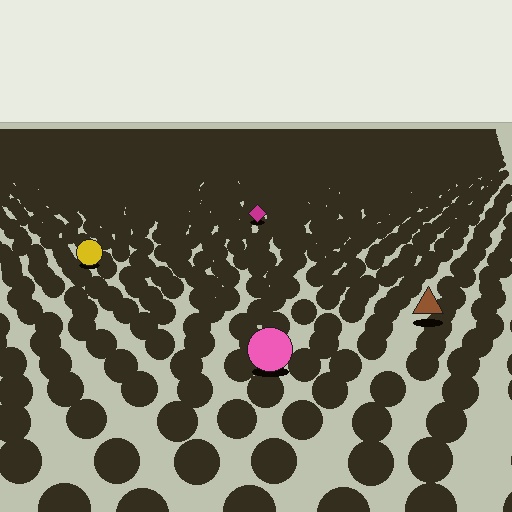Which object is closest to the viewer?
The pink circle is closest. The texture marks near it are larger and more spread out.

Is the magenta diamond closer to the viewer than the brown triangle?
No. The brown triangle is closer — you can tell from the texture gradient: the ground texture is coarser near it.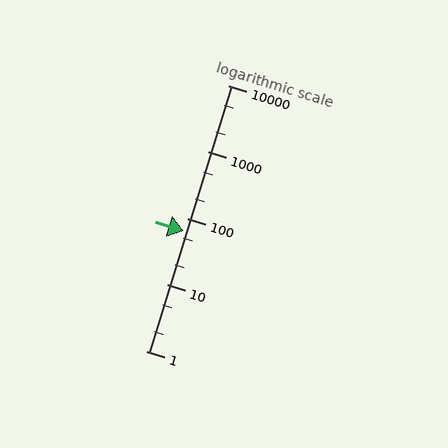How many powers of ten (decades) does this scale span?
The scale spans 4 decades, from 1 to 10000.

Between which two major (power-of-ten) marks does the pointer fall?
The pointer is between 10 and 100.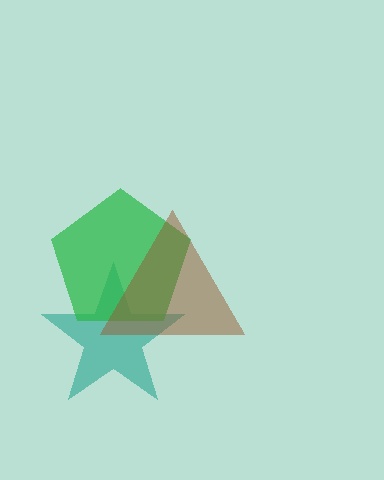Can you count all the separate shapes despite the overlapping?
Yes, there are 3 separate shapes.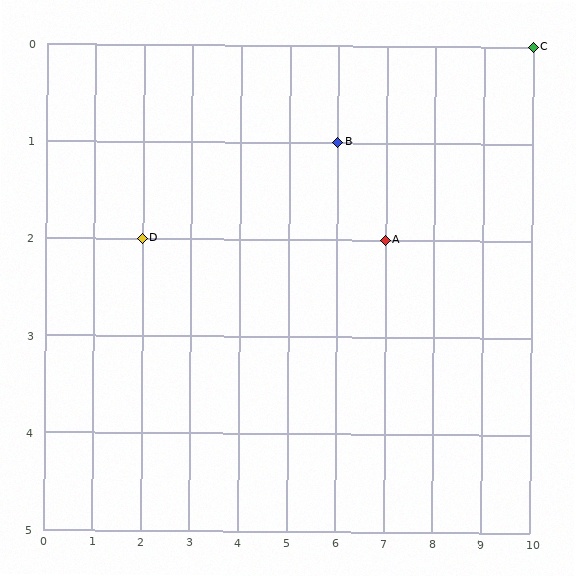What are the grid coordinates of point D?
Point D is at grid coordinates (2, 2).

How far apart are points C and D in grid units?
Points C and D are 8 columns and 2 rows apart (about 8.2 grid units diagonally).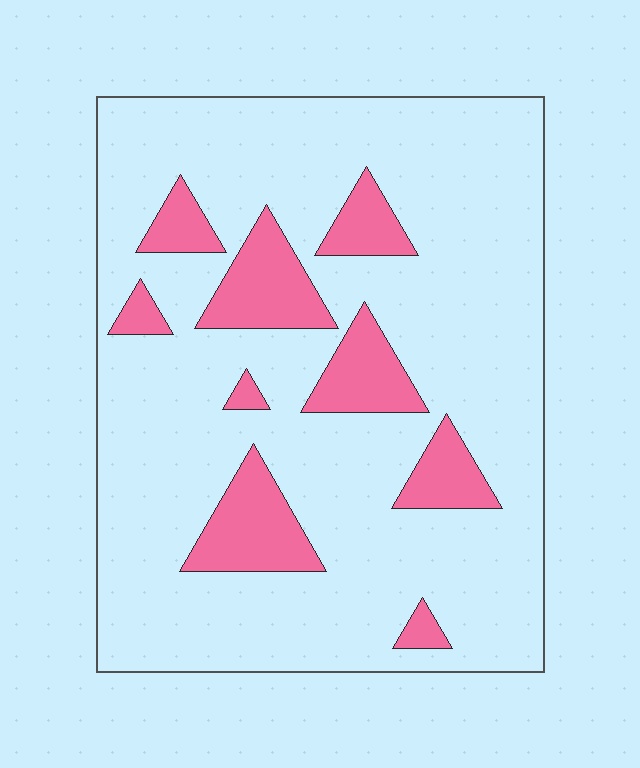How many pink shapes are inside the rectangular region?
9.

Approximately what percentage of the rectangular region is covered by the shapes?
Approximately 15%.